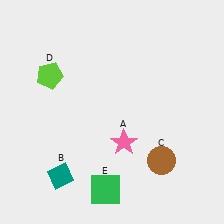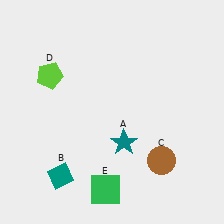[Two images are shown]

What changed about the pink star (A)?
In Image 1, A is pink. In Image 2, it changed to teal.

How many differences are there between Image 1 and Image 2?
There is 1 difference between the two images.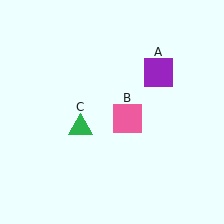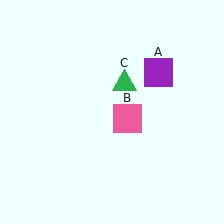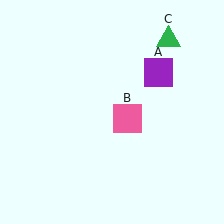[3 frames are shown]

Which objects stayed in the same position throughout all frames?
Purple square (object A) and pink square (object B) remained stationary.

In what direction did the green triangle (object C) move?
The green triangle (object C) moved up and to the right.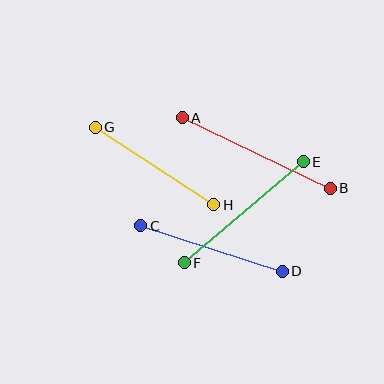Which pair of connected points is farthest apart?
Points A and B are farthest apart.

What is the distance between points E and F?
The distance is approximately 156 pixels.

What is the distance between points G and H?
The distance is approximately 142 pixels.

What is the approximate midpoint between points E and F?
The midpoint is at approximately (244, 212) pixels.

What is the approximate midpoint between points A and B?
The midpoint is at approximately (256, 153) pixels.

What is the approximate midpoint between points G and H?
The midpoint is at approximately (155, 166) pixels.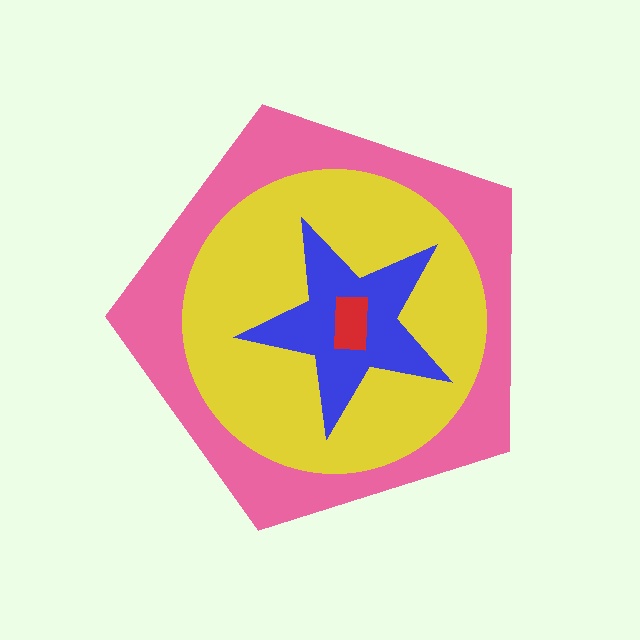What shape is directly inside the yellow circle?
The blue star.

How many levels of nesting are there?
4.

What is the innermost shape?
The red rectangle.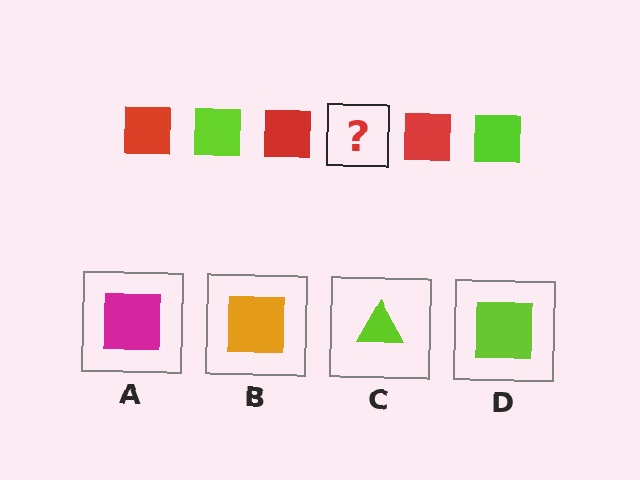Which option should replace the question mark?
Option D.